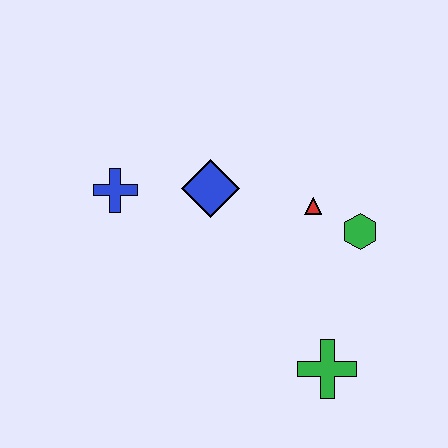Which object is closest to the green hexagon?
The red triangle is closest to the green hexagon.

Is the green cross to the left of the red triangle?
No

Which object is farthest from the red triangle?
The blue cross is farthest from the red triangle.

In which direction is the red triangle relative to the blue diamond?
The red triangle is to the right of the blue diamond.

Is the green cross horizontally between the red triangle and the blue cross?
No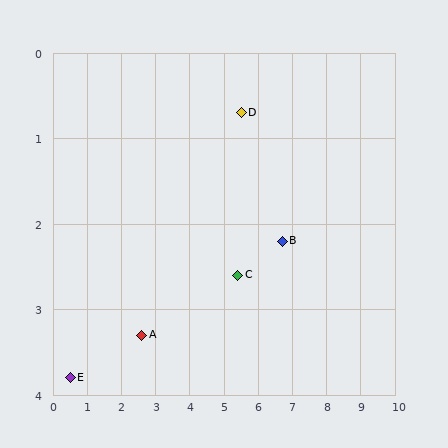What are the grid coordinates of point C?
Point C is at approximately (5.4, 2.6).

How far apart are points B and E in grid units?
Points B and E are about 6.4 grid units apart.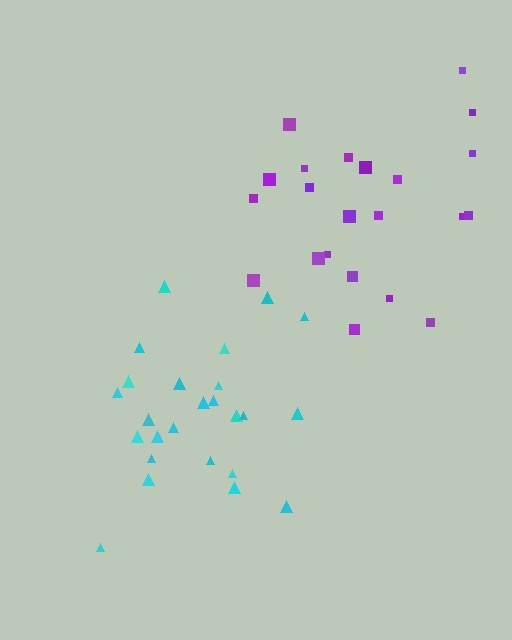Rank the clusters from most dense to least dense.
purple, cyan.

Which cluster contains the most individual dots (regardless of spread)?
Cyan (25).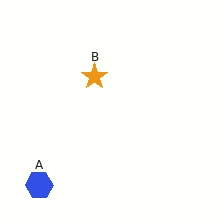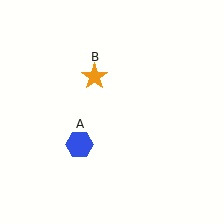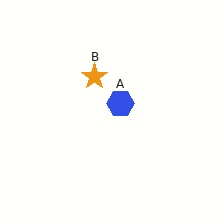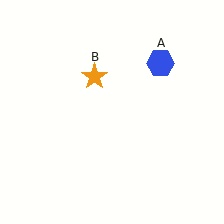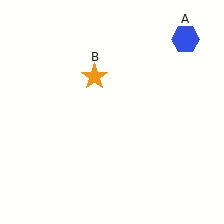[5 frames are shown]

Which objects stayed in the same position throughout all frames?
Orange star (object B) remained stationary.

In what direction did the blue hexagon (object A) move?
The blue hexagon (object A) moved up and to the right.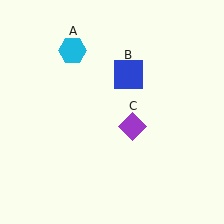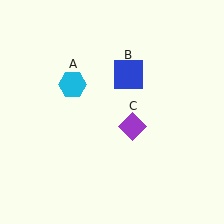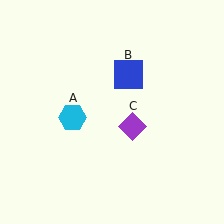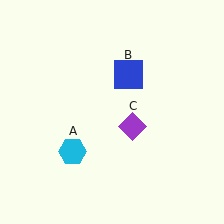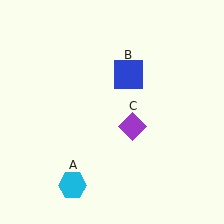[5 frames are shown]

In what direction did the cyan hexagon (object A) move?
The cyan hexagon (object A) moved down.